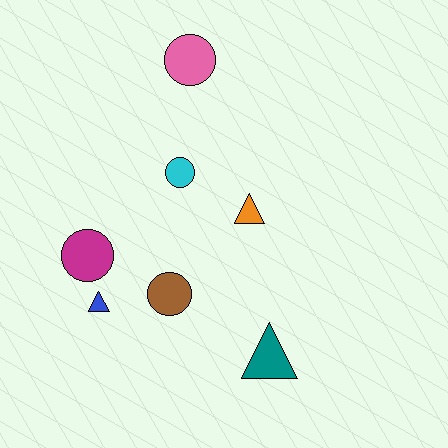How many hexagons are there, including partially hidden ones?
There are no hexagons.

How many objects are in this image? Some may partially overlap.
There are 7 objects.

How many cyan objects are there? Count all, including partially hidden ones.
There is 1 cyan object.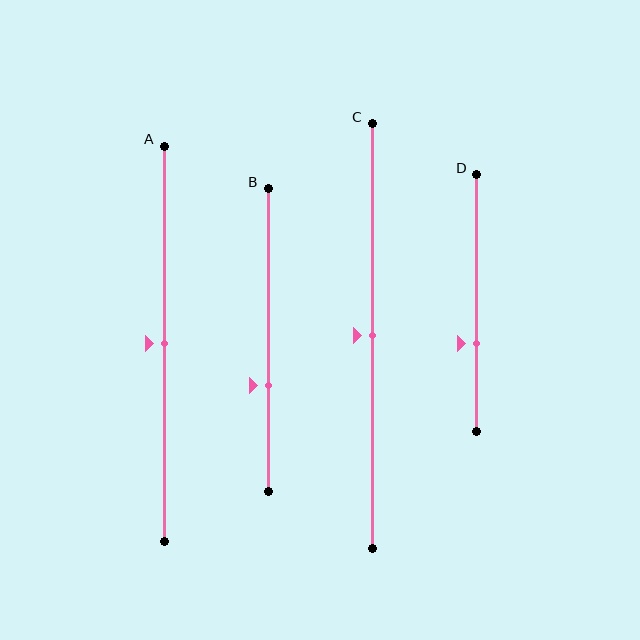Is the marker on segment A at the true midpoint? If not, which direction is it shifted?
Yes, the marker on segment A is at the true midpoint.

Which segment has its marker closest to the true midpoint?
Segment A has its marker closest to the true midpoint.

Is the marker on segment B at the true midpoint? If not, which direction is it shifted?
No, the marker on segment B is shifted downward by about 15% of the segment length.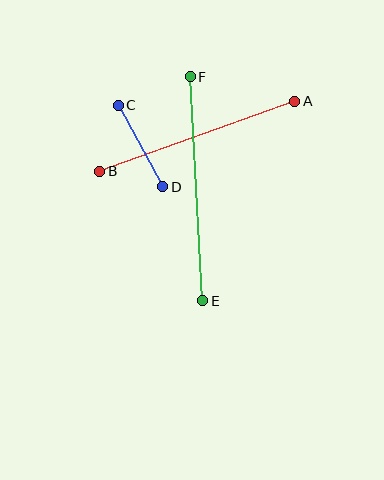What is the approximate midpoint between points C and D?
The midpoint is at approximately (141, 146) pixels.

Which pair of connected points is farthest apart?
Points E and F are farthest apart.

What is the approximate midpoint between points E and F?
The midpoint is at approximately (196, 189) pixels.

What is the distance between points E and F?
The distance is approximately 224 pixels.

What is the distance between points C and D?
The distance is approximately 93 pixels.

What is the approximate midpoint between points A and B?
The midpoint is at approximately (197, 136) pixels.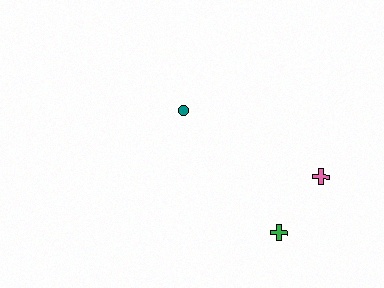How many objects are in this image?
There are 3 objects.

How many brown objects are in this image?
There are no brown objects.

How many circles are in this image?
There is 1 circle.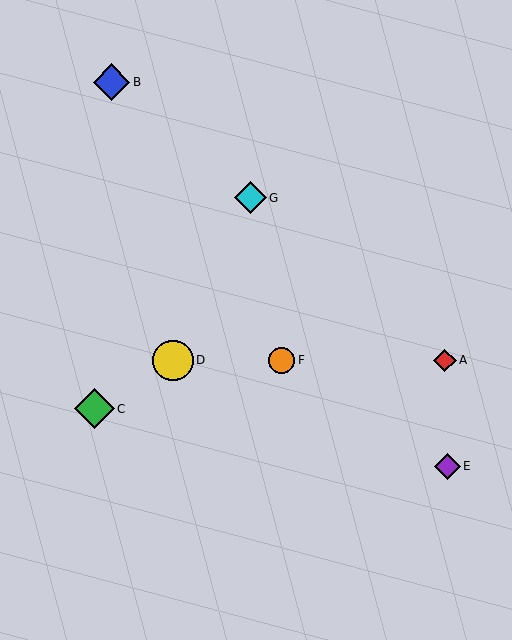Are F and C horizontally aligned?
No, F is at y≈361 and C is at y≈409.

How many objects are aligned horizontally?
3 objects (A, D, F) are aligned horizontally.